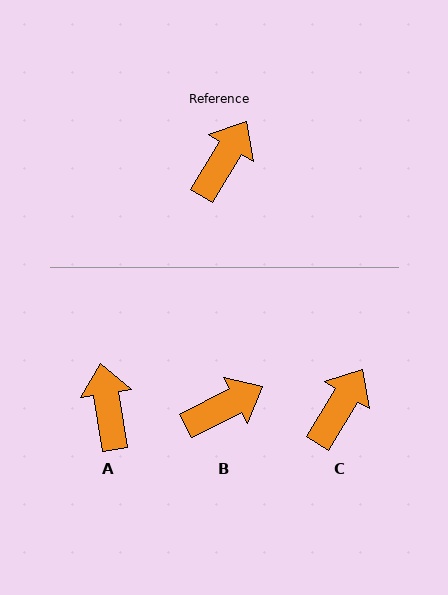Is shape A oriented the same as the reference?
No, it is off by about 41 degrees.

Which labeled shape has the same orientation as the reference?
C.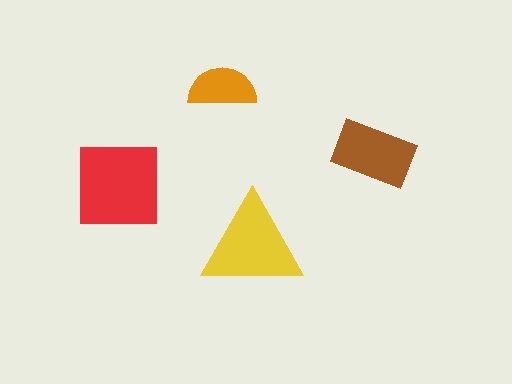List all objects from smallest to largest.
The orange semicircle, the brown rectangle, the yellow triangle, the red square.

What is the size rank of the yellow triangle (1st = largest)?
2nd.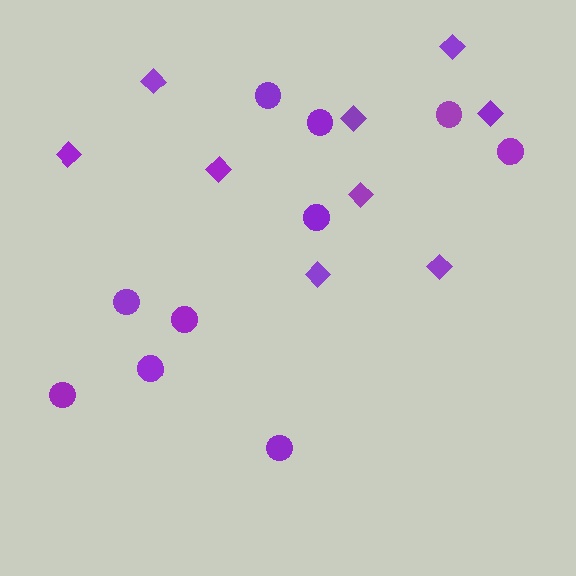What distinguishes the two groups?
There are 2 groups: one group of circles (10) and one group of diamonds (9).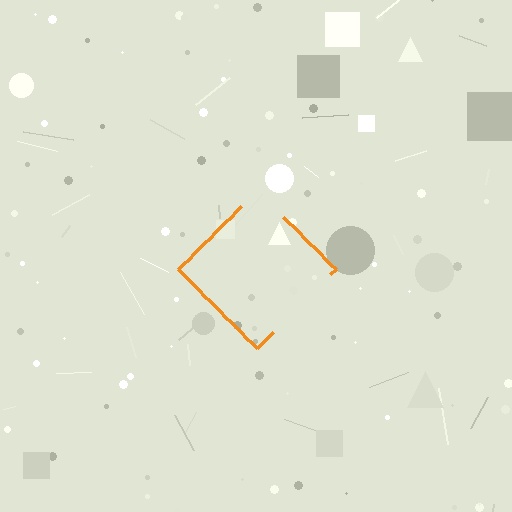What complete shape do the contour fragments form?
The contour fragments form a diamond.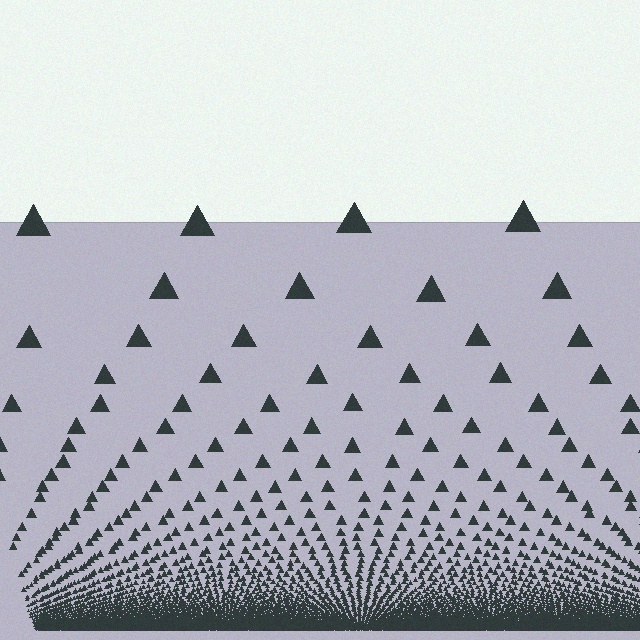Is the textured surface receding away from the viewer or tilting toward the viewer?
The surface appears to tilt toward the viewer. Texture elements get larger and sparser toward the top.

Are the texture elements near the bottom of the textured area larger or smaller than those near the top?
Smaller. The gradient is inverted — elements near the bottom are smaller and denser.